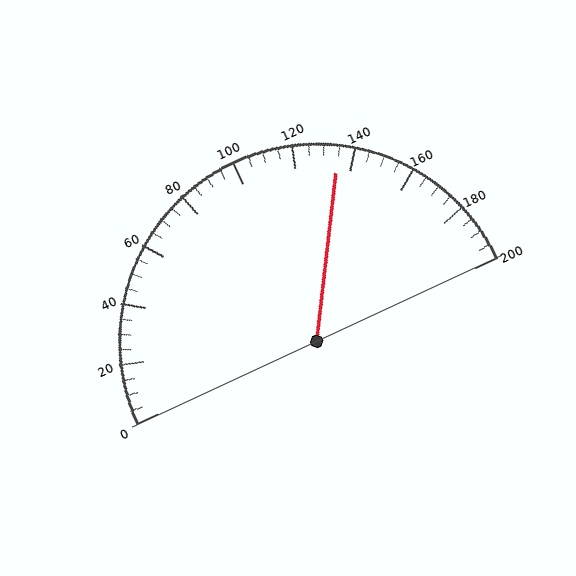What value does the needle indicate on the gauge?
The needle indicates approximately 135.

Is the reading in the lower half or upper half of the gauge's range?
The reading is in the upper half of the range (0 to 200).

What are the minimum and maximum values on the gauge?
The gauge ranges from 0 to 200.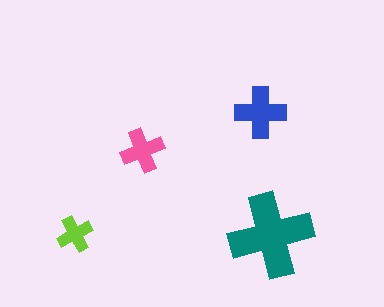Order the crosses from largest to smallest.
the teal one, the blue one, the pink one, the lime one.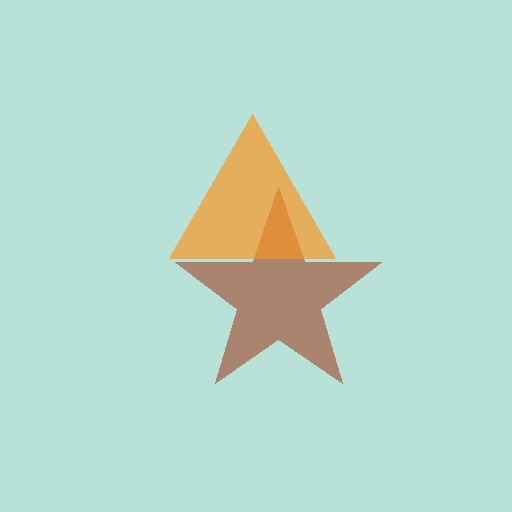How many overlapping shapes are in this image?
There are 2 overlapping shapes in the image.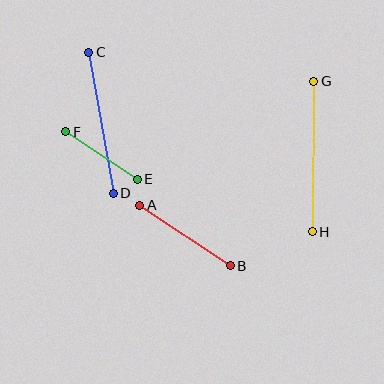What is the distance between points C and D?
The distance is approximately 143 pixels.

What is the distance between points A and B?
The distance is approximately 109 pixels.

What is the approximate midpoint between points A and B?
The midpoint is at approximately (185, 236) pixels.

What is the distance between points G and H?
The distance is approximately 150 pixels.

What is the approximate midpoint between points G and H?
The midpoint is at approximately (313, 157) pixels.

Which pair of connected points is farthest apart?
Points G and H are farthest apart.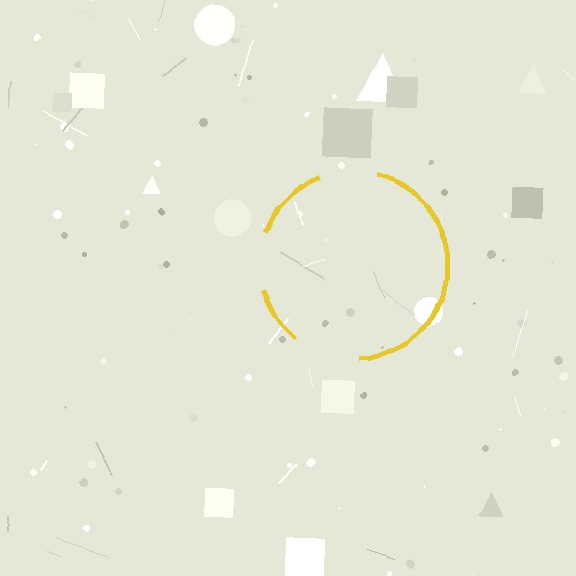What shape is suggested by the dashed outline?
The dashed outline suggests a circle.